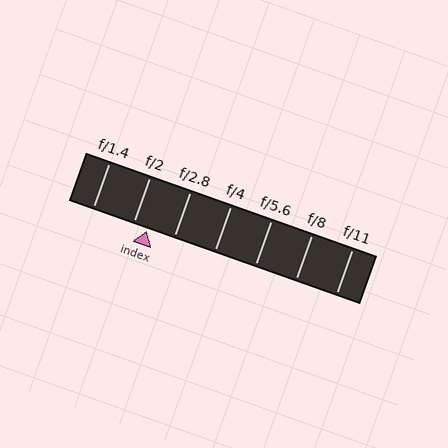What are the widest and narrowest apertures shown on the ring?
The widest aperture shown is f/1.4 and the narrowest is f/11.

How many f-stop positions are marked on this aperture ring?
There are 7 f-stop positions marked.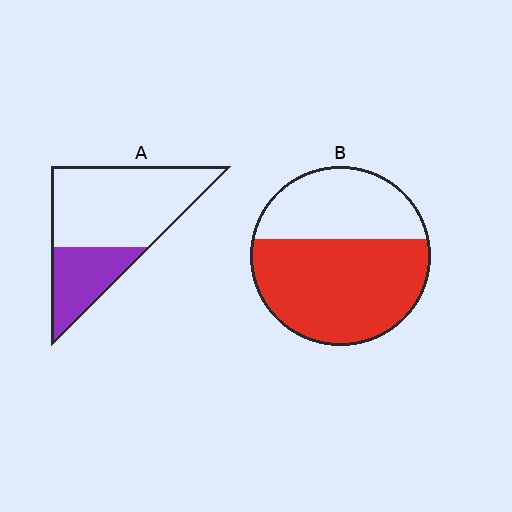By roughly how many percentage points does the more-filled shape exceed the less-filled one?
By roughly 30 percentage points (B over A).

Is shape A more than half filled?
No.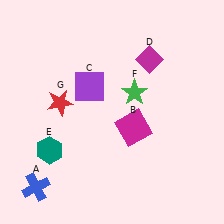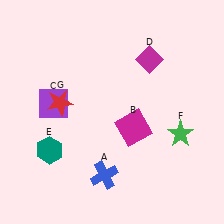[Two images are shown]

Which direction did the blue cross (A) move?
The blue cross (A) moved right.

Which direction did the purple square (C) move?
The purple square (C) moved left.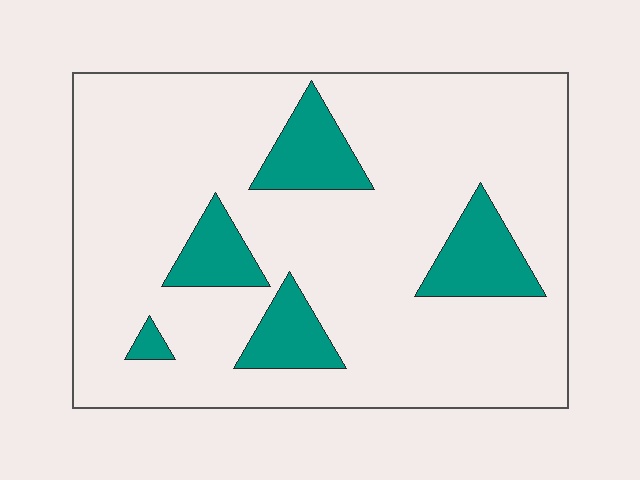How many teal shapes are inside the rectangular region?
5.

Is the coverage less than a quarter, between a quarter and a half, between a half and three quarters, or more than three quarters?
Less than a quarter.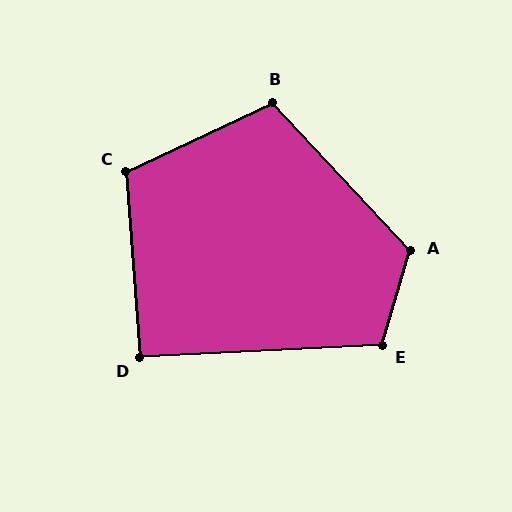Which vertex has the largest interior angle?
A, at approximately 120 degrees.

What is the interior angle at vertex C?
Approximately 111 degrees (obtuse).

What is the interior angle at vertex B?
Approximately 108 degrees (obtuse).